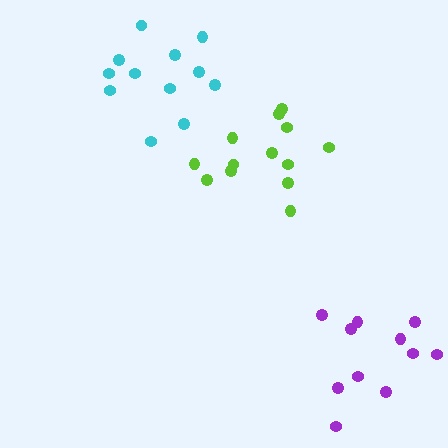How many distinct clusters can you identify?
There are 3 distinct clusters.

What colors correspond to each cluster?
The clusters are colored: lime, purple, cyan.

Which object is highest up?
The cyan cluster is topmost.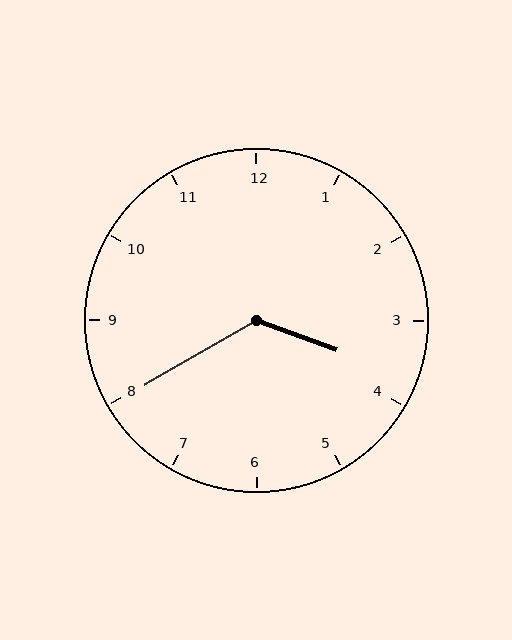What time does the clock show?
3:40.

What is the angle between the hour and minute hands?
Approximately 130 degrees.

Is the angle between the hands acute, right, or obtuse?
It is obtuse.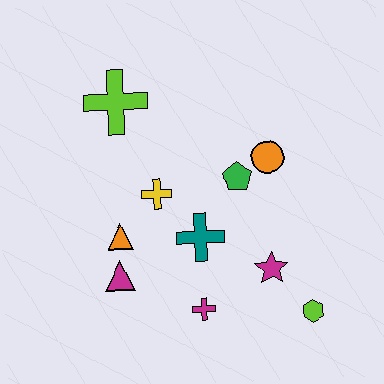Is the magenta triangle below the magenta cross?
No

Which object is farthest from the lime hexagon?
The lime cross is farthest from the lime hexagon.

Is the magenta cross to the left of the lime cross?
No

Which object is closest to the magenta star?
The lime hexagon is closest to the magenta star.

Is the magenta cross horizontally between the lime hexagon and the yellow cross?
Yes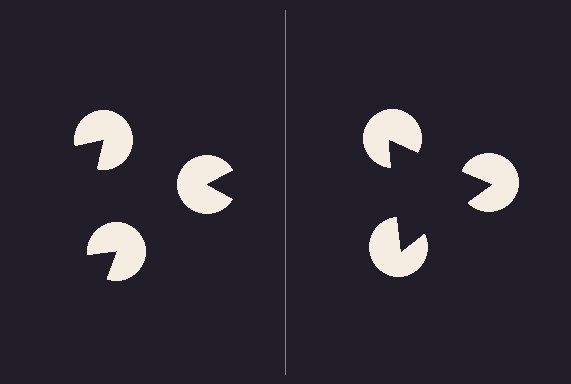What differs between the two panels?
The pac-man discs are positioned identically on both sides; only the wedge orientations differ. On the right they align to a triangle; on the left they are misaligned.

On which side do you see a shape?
An illusory triangle appears on the right side. On the left side the wedge cuts are rotated, so no coherent shape forms.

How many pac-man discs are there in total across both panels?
6 — 3 on each side.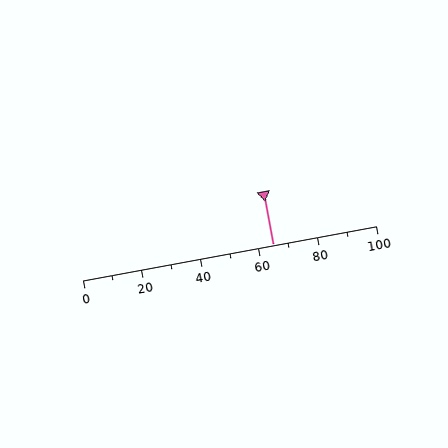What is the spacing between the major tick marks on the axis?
The major ticks are spaced 20 apart.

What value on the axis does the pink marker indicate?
The marker indicates approximately 65.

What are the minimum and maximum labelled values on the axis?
The axis runs from 0 to 100.